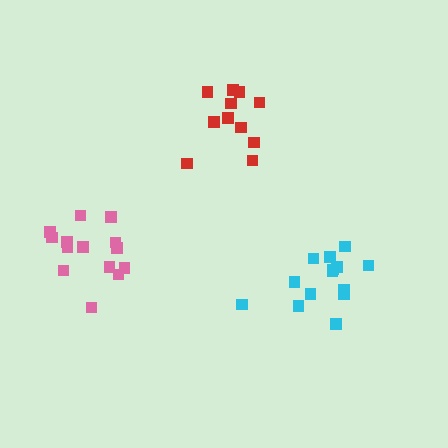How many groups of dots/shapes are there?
There are 3 groups.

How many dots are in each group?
Group 1: 14 dots, Group 2: 11 dots, Group 3: 14 dots (39 total).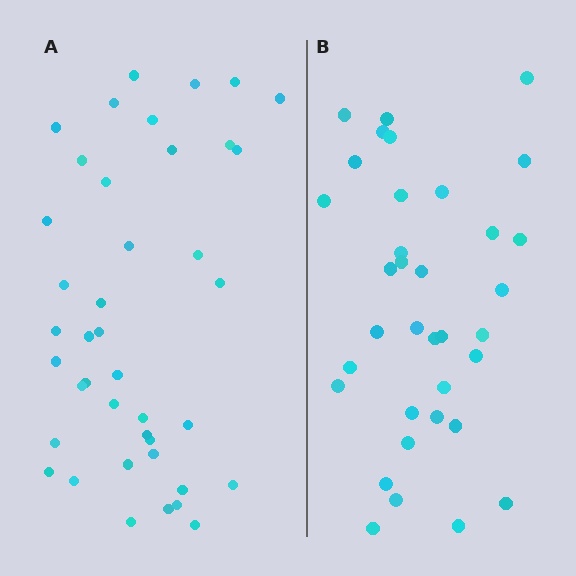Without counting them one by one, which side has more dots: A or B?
Region A (the left region) has more dots.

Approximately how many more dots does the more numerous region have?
Region A has about 6 more dots than region B.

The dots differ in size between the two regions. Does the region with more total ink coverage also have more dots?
No. Region B has more total ink coverage because its dots are larger, but region A actually contains more individual dots. Total area can be misleading — the number of items is what matters here.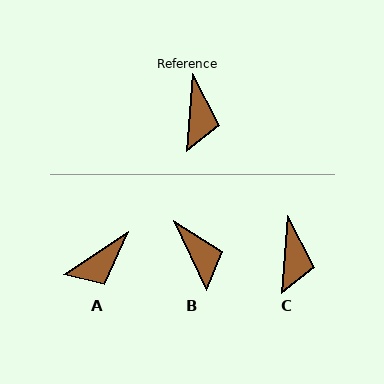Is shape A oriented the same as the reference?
No, it is off by about 52 degrees.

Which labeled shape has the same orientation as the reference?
C.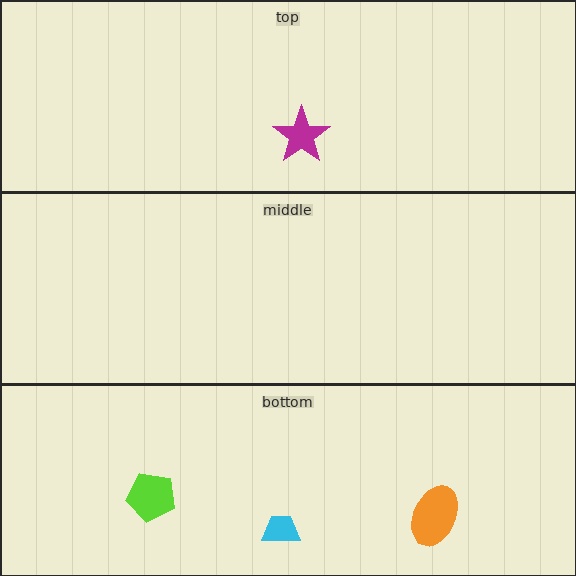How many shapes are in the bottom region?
3.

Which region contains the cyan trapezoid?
The bottom region.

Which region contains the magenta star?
The top region.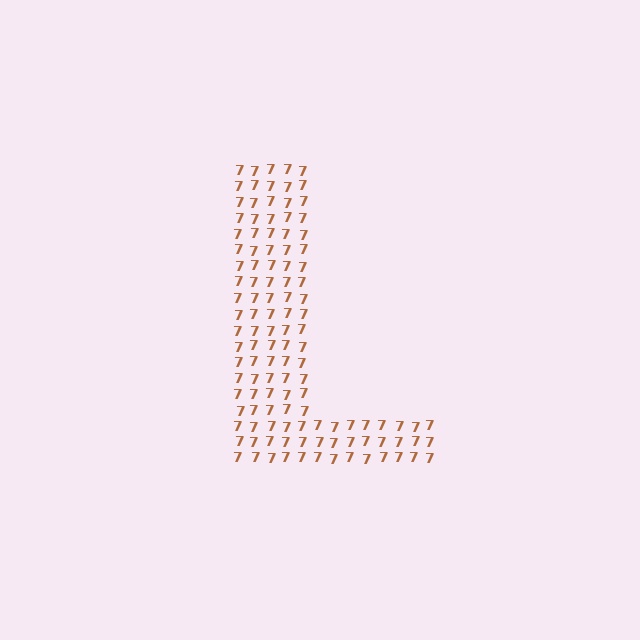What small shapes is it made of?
It is made of small digit 7's.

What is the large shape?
The large shape is the letter L.